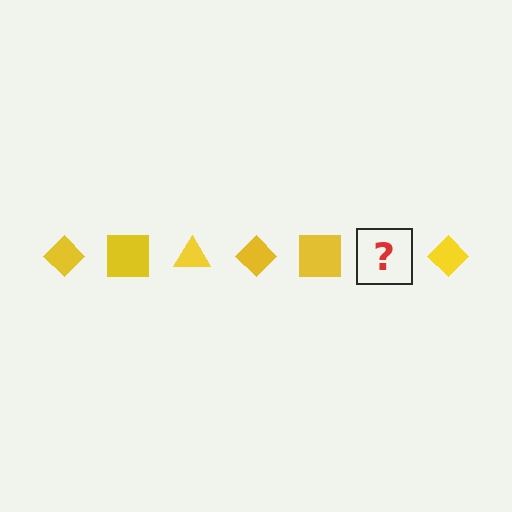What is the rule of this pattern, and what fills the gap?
The rule is that the pattern cycles through diamond, square, triangle shapes in yellow. The gap should be filled with a yellow triangle.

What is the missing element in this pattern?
The missing element is a yellow triangle.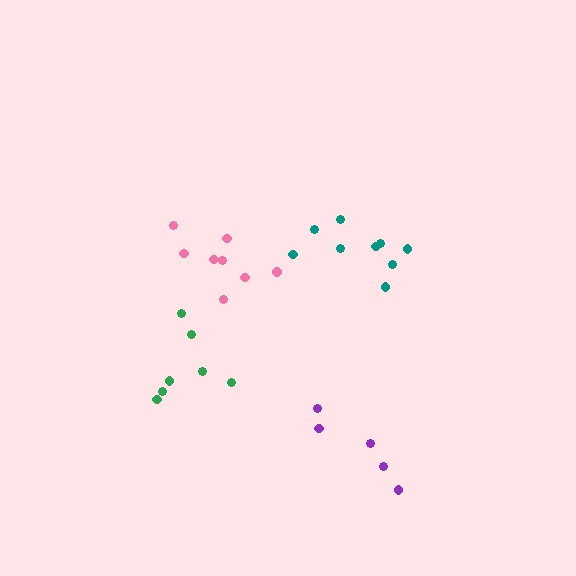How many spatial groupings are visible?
There are 4 spatial groupings.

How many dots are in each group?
Group 1: 7 dots, Group 2: 5 dots, Group 3: 9 dots, Group 4: 8 dots (29 total).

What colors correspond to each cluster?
The clusters are colored: green, purple, teal, pink.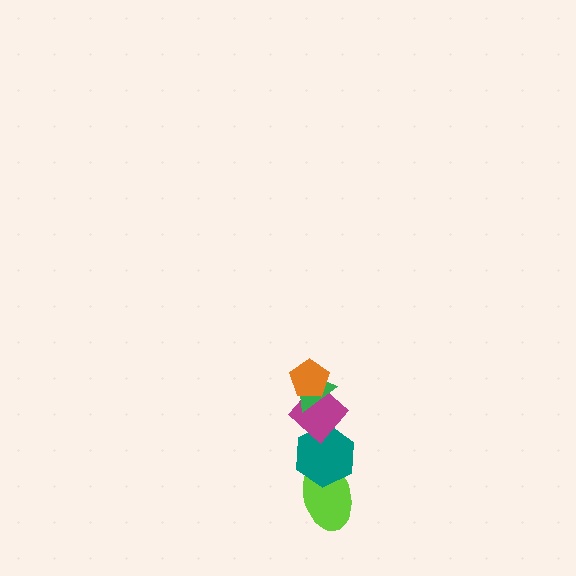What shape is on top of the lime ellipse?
The teal hexagon is on top of the lime ellipse.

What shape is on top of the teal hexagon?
The magenta diamond is on top of the teal hexagon.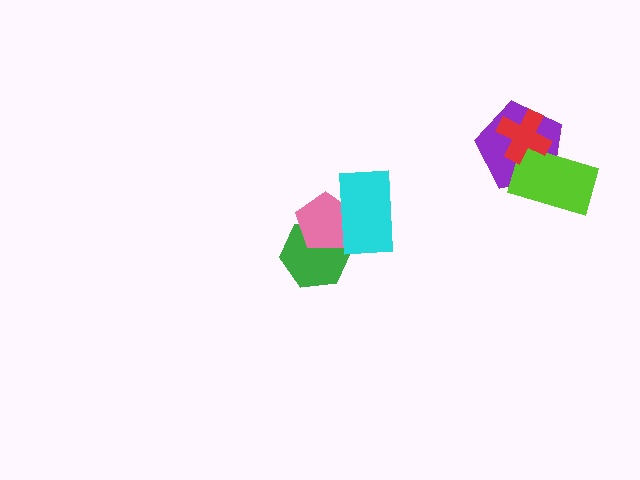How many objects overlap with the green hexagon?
2 objects overlap with the green hexagon.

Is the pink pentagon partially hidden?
Yes, it is partially covered by another shape.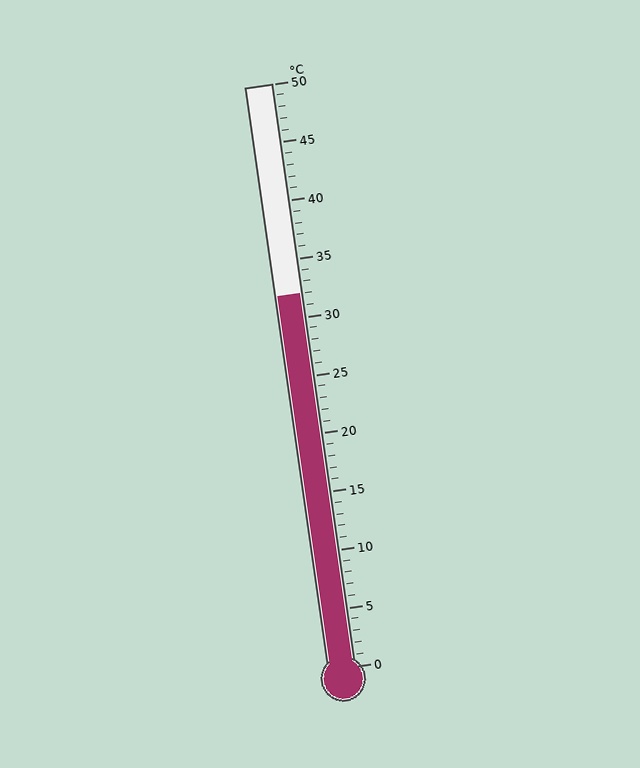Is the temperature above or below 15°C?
The temperature is above 15°C.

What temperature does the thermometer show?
The thermometer shows approximately 32°C.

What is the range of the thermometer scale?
The thermometer scale ranges from 0°C to 50°C.